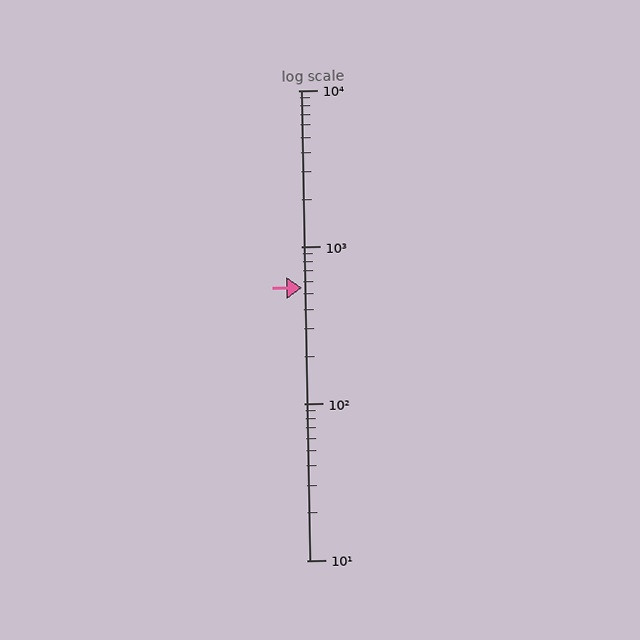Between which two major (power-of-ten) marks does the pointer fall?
The pointer is between 100 and 1000.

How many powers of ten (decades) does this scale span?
The scale spans 3 decades, from 10 to 10000.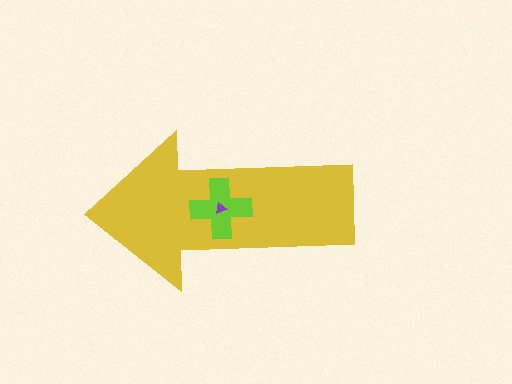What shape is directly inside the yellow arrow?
The lime cross.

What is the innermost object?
The purple triangle.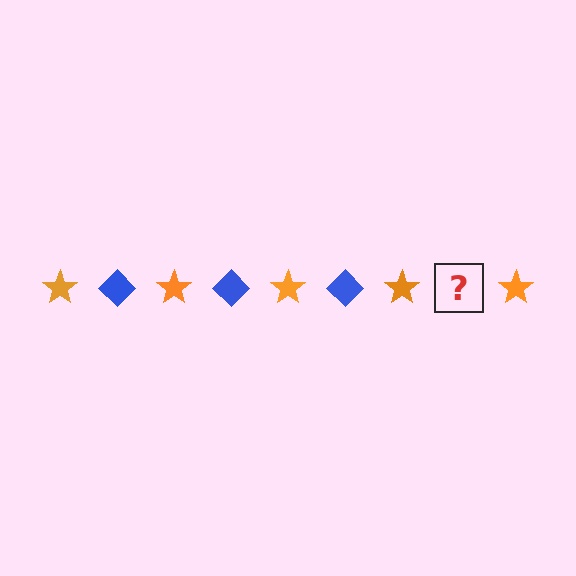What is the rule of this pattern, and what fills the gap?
The rule is that the pattern alternates between orange star and blue diamond. The gap should be filled with a blue diamond.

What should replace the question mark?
The question mark should be replaced with a blue diamond.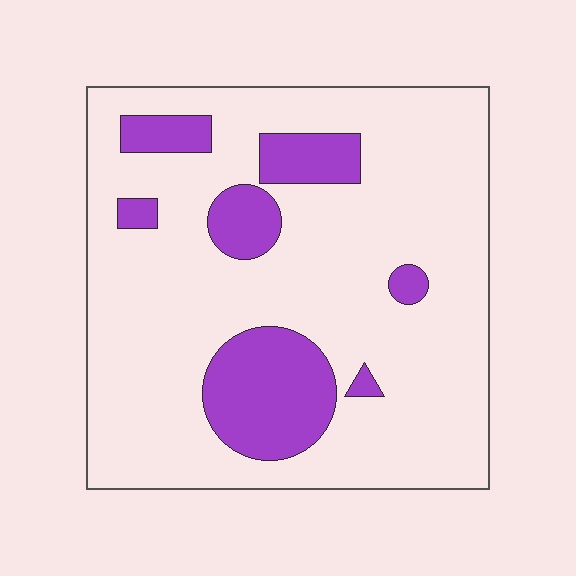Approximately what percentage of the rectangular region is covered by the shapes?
Approximately 20%.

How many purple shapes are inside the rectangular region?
7.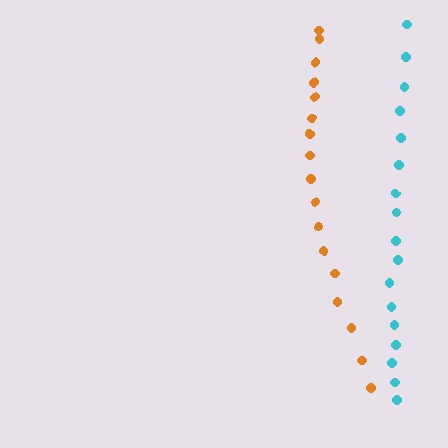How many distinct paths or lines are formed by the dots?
There are 2 distinct paths.